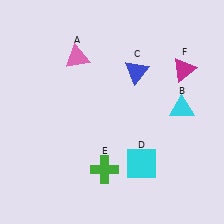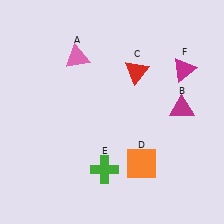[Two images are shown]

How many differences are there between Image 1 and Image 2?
There are 3 differences between the two images.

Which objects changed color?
B changed from cyan to magenta. C changed from blue to red. D changed from cyan to orange.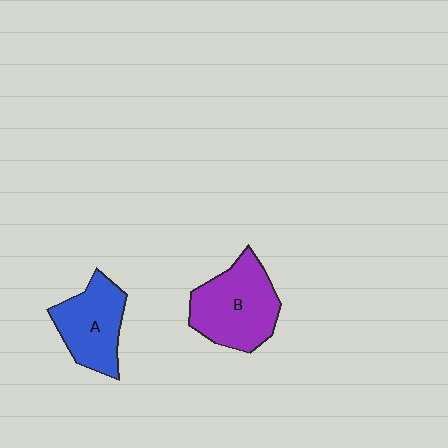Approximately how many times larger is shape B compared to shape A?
Approximately 1.2 times.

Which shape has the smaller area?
Shape A (blue).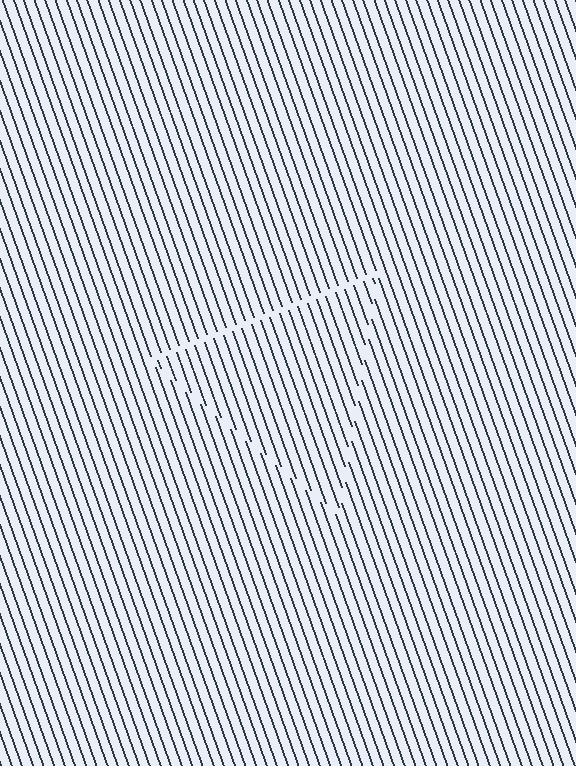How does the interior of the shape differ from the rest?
The interior of the shape contains the same grating, shifted by half a period — the contour is defined by the phase discontinuity where line-ends from the inner and outer gratings abut.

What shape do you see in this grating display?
An illusory triangle. The interior of the shape contains the same grating, shifted by half a period — the contour is defined by the phase discontinuity where line-ends from the inner and outer gratings abut.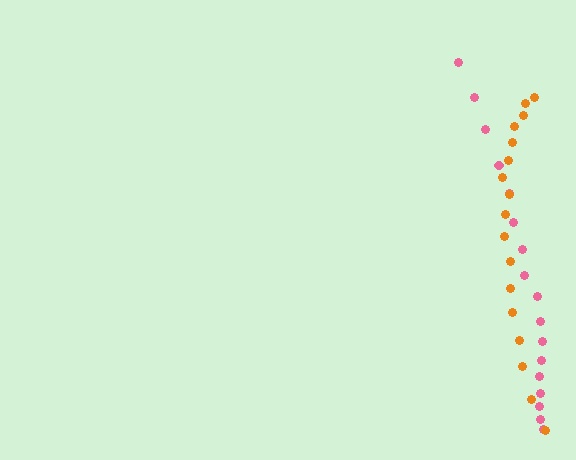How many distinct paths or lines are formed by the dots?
There are 2 distinct paths.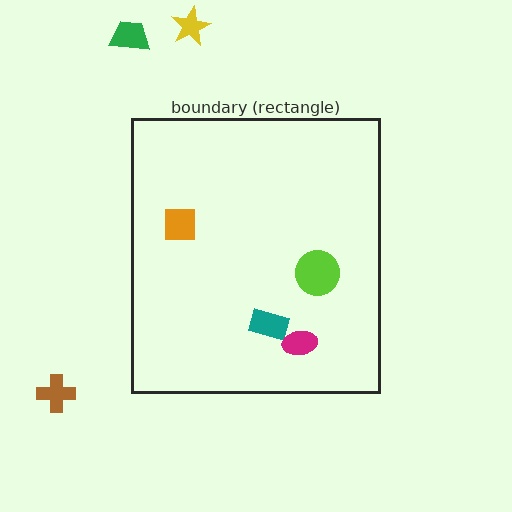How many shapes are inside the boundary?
4 inside, 3 outside.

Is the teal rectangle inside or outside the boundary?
Inside.